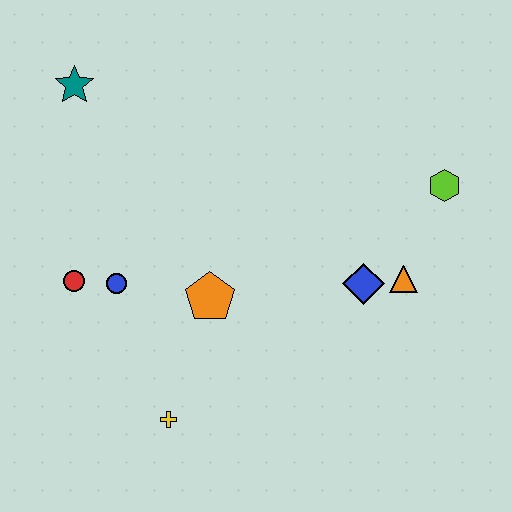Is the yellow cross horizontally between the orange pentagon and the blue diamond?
No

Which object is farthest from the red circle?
The lime hexagon is farthest from the red circle.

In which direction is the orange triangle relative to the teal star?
The orange triangle is to the right of the teal star.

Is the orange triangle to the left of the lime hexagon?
Yes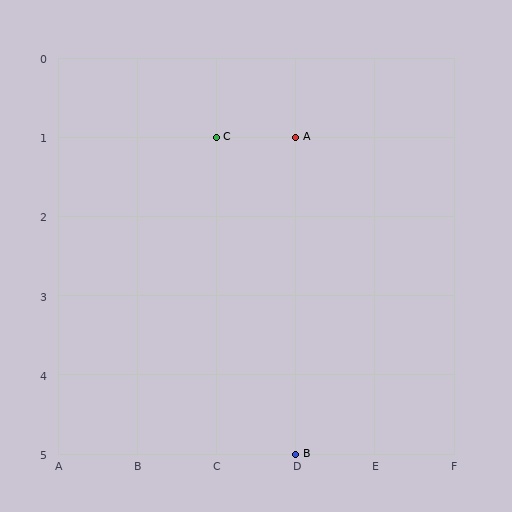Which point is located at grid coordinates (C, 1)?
Point C is at (C, 1).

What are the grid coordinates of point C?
Point C is at grid coordinates (C, 1).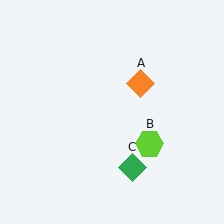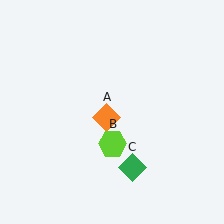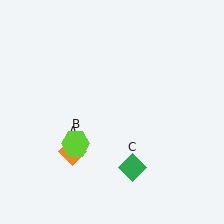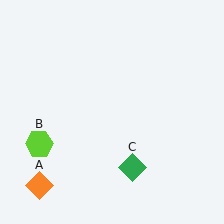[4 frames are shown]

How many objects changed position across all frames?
2 objects changed position: orange diamond (object A), lime hexagon (object B).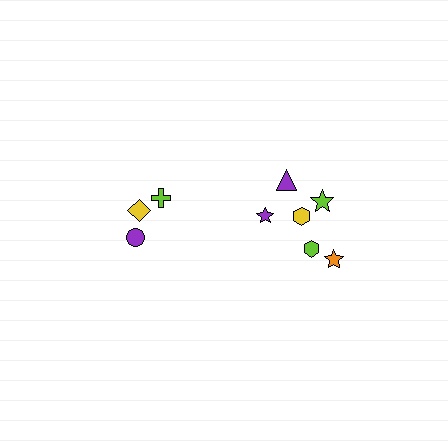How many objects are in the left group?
There are 3 objects.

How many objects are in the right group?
There are 6 objects.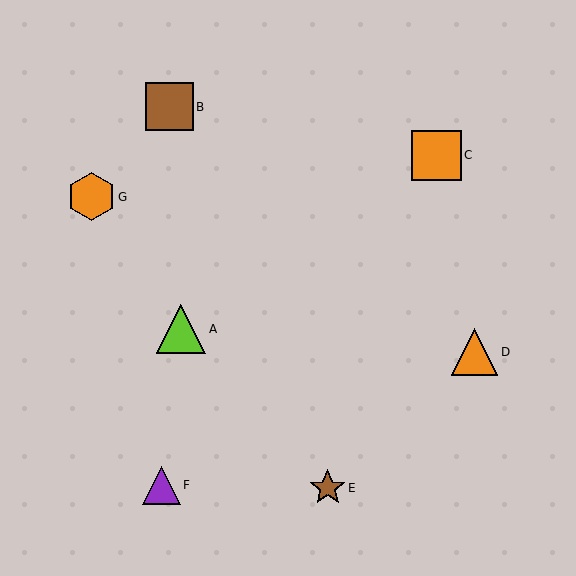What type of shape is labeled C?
Shape C is an orange square.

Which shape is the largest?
The orange square (labeled C) is the largest.